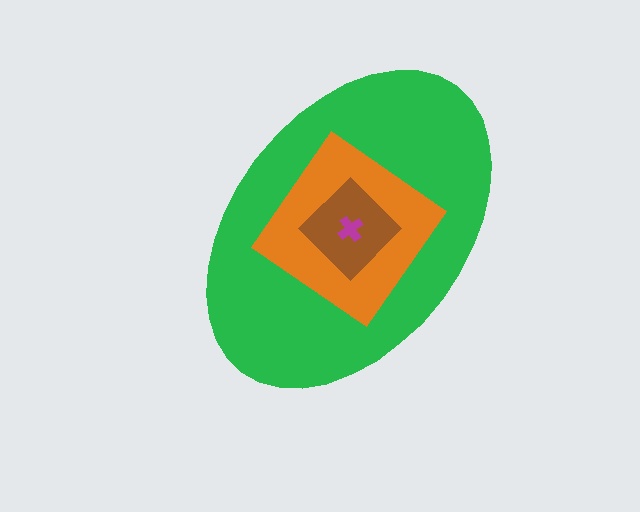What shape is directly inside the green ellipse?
The orange diamond.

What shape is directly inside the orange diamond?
The brown diamond.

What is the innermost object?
The magenta cross.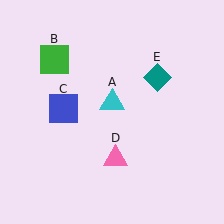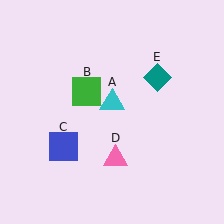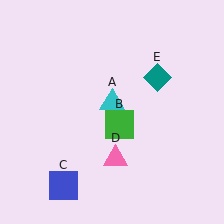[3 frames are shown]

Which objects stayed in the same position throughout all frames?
Cyan triangle (object A) and pink triangle (object D) and teal diamond (object E) remained stationary.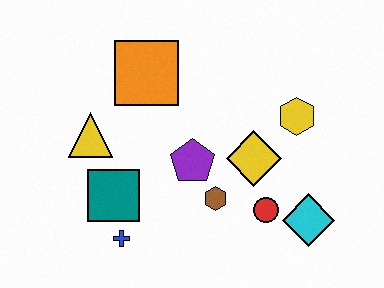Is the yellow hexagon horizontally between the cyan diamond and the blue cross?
Yes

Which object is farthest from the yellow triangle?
The cyan diamond is farthest from the yellow triangle.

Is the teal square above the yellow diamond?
No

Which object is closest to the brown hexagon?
The purple pentagon is closest to the brown hexagon.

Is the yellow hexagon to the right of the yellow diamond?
Yes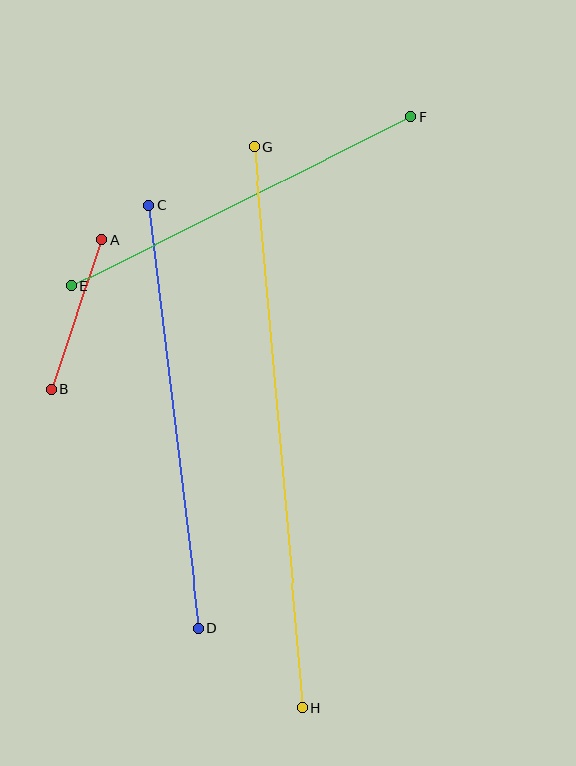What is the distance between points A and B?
The distance is approximately 159 pixels.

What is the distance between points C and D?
The distance is approximately 426 pixels.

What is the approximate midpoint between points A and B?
The midpoint is at approximately (77, 314) pixels.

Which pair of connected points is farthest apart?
Points G and H are farthest apart.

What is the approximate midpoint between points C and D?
The midpoint is at approximately (174, 416) pixels.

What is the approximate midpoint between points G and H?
The midpoint is at approximately (278, 427) pixels.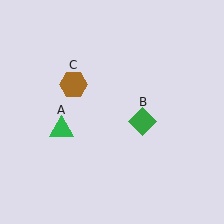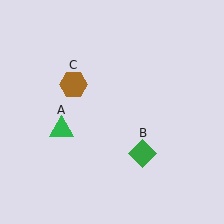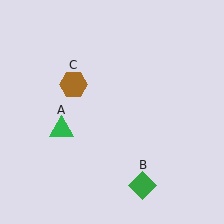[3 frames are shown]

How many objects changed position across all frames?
1 object changed position: green diamond (object B).